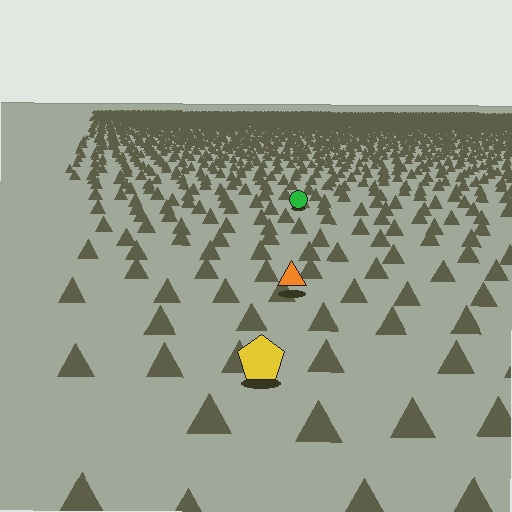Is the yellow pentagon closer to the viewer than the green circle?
Yes. The yellow pentagon is closer — you can tell from the texture gradient: the ground texture is coarser near it.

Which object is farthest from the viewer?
The green circle is farthest from the viewer. It appears smaller and the ground texture around it is denser.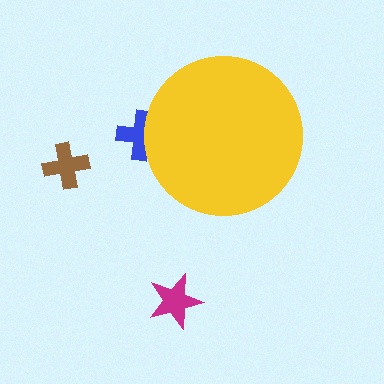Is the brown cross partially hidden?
No, the brown cross is fully visible.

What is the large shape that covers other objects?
A yellow circle.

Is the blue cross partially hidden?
Yes, the blue cross is partially hidden behind the yellow circle.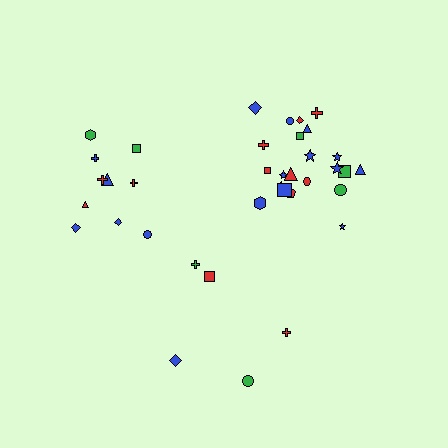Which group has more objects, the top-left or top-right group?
The top-right group.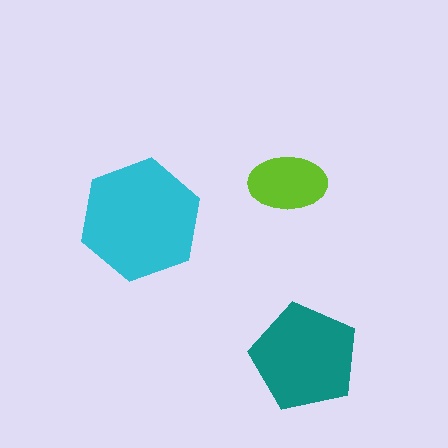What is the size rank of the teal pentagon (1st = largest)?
2nd.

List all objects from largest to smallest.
The cyan hexagon, the teal pentagon, the lime ellipse.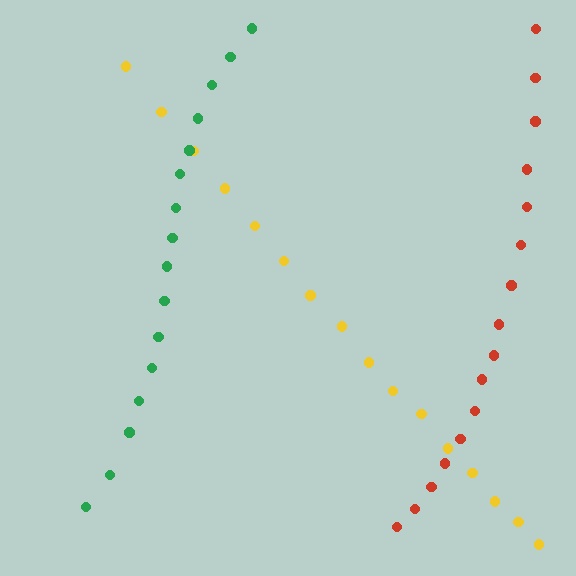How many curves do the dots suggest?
There are 3 distinct paths.